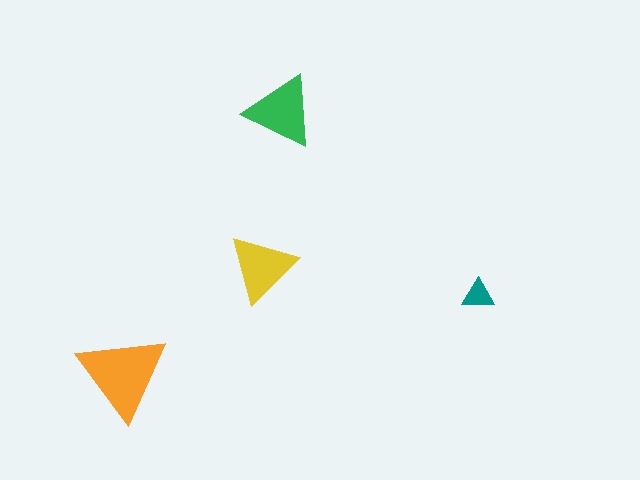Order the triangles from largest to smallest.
the orange one, the green one, the yellow one, the teal one.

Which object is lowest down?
The orange triangle is bottommost.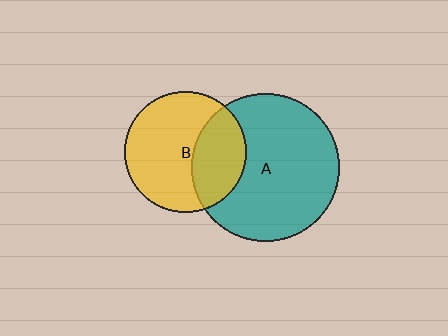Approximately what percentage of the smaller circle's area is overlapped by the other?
Approximately 35%.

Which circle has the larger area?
Circle A (teal).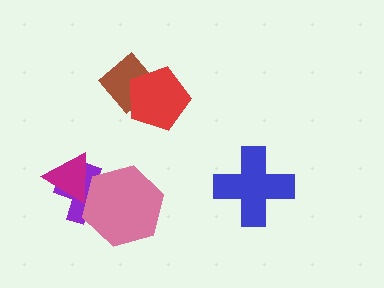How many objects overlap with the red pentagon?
1 object overlaps with the red pentagon.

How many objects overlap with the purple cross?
2 objects overlap with the purple cross.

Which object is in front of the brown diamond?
The red pentagon is in front of the brown diamond.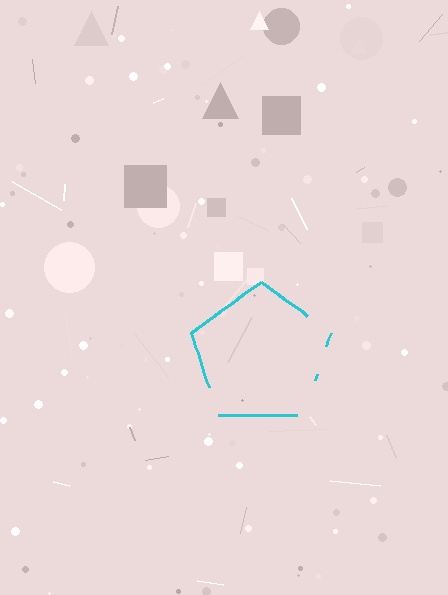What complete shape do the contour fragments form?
The contour fragments form a pentagon.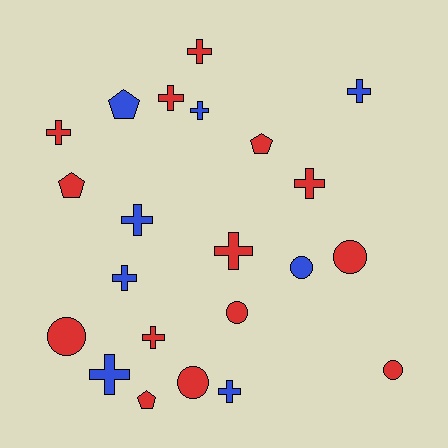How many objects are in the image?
There are 22 objects.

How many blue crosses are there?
There are 6 blue crosses.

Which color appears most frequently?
Red, with 14 objects.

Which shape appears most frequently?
Cross, with 12 objects.